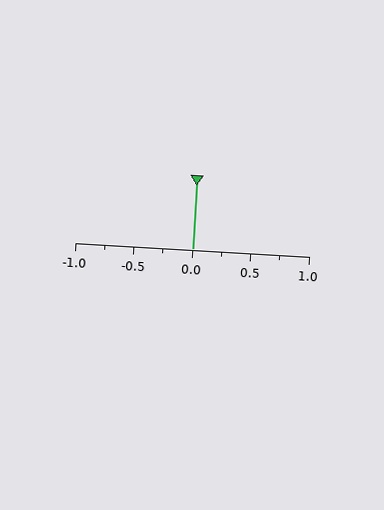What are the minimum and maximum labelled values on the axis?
The axis runs from -1.0 to 1.0.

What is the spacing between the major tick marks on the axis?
The major ticks are spaced 0.5 apart.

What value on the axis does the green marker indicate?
The marker indicates approximately 0.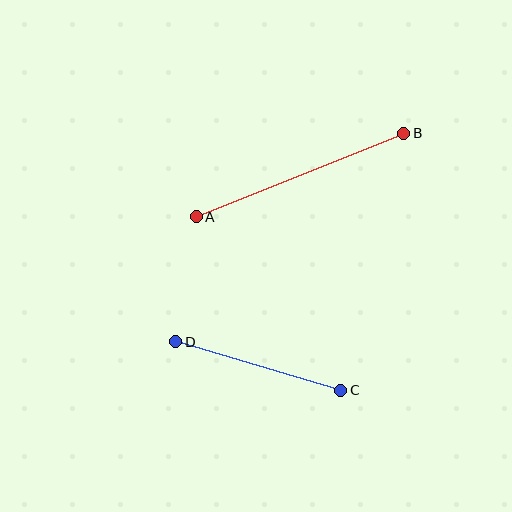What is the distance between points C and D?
The distance is approximately 172 pixels.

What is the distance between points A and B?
The distance is approximately 223 pixels.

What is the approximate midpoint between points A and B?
The midpoint is at approximately (300, 175) pixels.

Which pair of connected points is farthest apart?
Points A and B are farthest apart.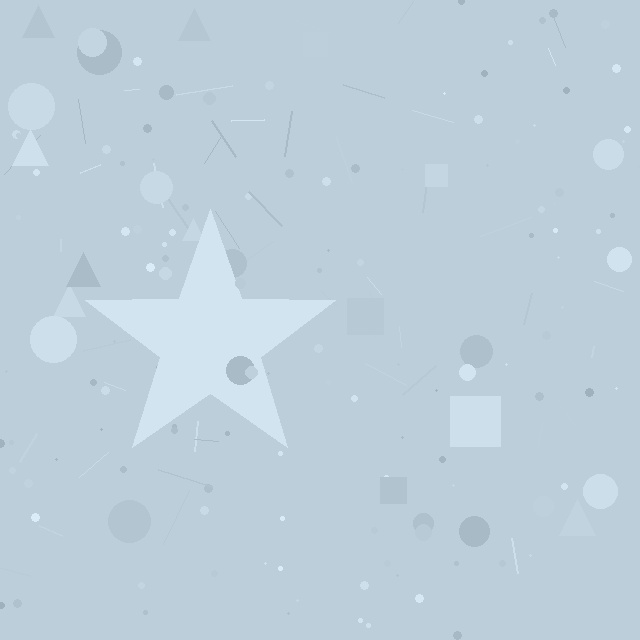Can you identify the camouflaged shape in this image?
The camouflaged shape is a star.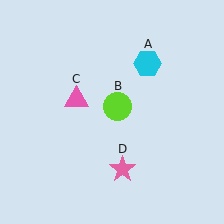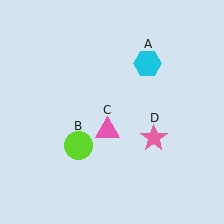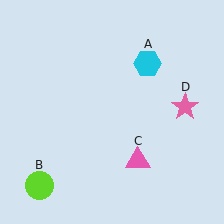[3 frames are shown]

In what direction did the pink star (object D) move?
The pink star (object D) moved up and to the right.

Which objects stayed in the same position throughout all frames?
Cyan hexagon (object A) remained stationary.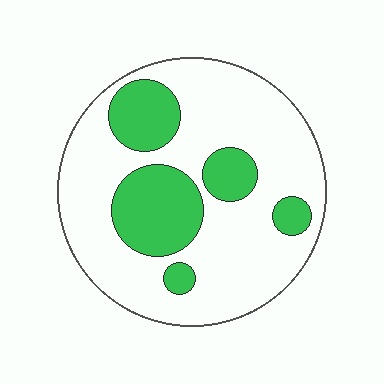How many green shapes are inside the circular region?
5.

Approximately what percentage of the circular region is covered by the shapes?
Approximately 25%.